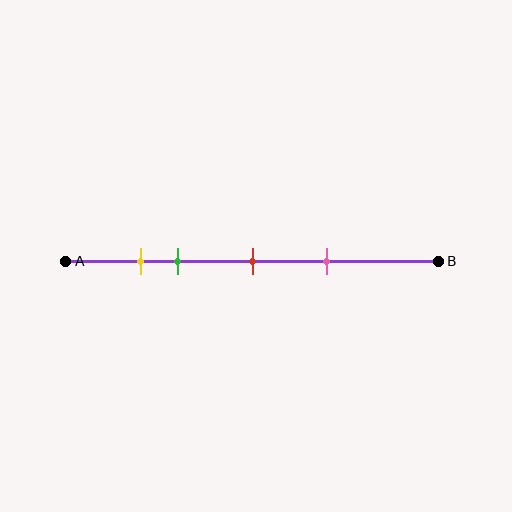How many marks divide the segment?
There are 4 marks dividing the segment.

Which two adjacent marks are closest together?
The yellow and green marks are the closest adjacent pair.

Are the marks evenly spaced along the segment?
No, the marks are not evenly spaced.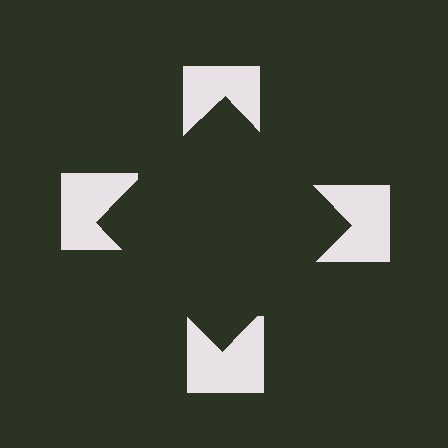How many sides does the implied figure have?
4 sides.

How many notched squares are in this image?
There are 4 — one at each vertex of the illusory square.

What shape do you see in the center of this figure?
An illusory square — its edges are inferred from the aligned wedge cuts in the notched squares, not physically drawn.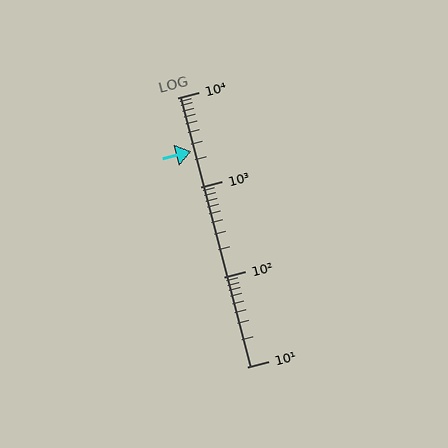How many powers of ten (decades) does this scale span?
The scale spans 3 decades, from 10 to 10000.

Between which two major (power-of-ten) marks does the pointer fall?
The pointer is between 1000 and 10000.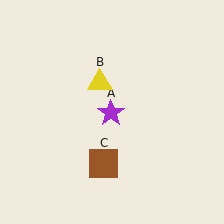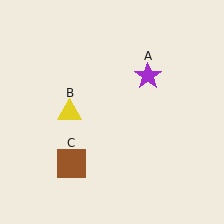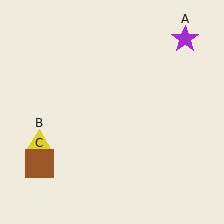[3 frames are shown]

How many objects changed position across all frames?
3 objects changed position: purple star (object A), yellow triangle (object B), brown square (object C).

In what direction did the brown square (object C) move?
The brown square (object C) moved left.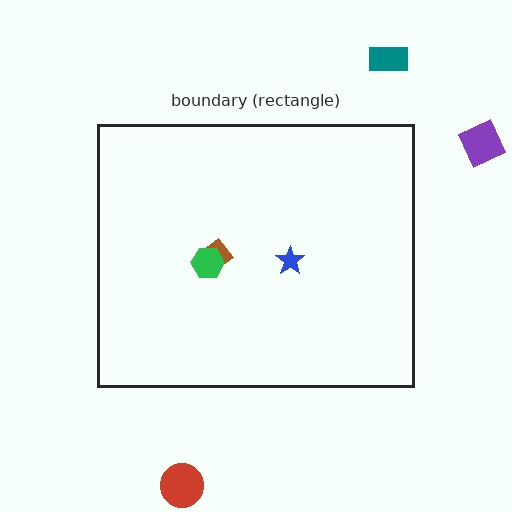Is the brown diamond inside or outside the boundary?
Inside.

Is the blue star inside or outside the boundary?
Inside.